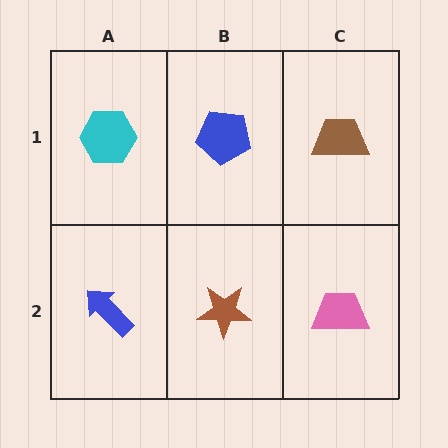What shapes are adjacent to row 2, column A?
A cyan hexagon (row 1, column A), a brown star (row 2, column B).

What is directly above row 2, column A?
A cyan hexagon.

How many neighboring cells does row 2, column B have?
3.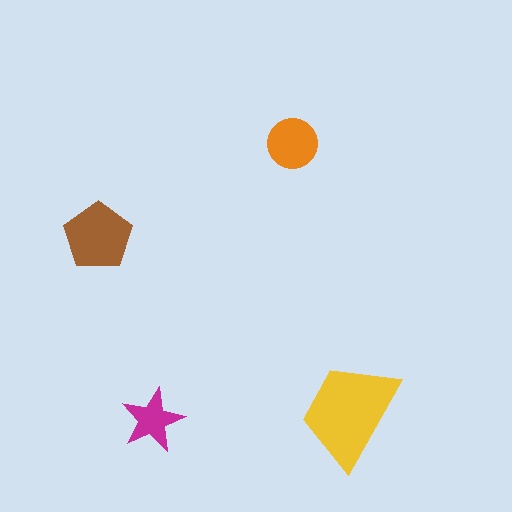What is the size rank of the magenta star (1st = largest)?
4th.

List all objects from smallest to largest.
The magenta star, the orange circle, the brown pentagon, the yellow trapezoid.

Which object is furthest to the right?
The yellow trapezoid is rightmost.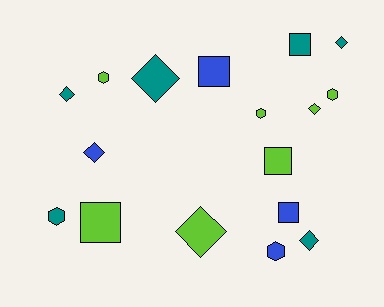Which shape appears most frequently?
Diamond, with 7 objects.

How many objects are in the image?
There are 17 objects.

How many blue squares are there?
There are 2 blue squares.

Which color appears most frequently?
Lime, with 7 objects.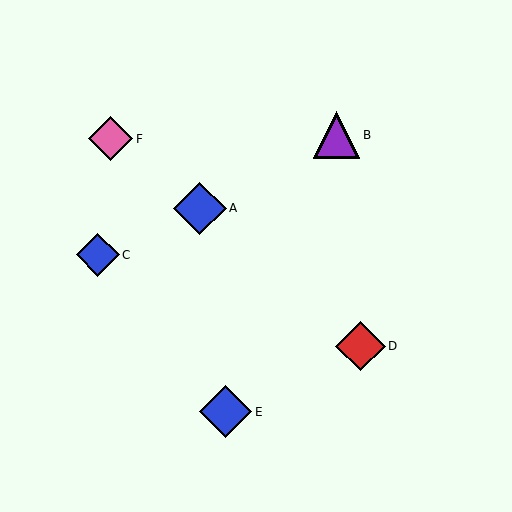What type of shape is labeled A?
Shape A is a blue diamond.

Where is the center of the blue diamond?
The center of the blue diamond is at (226, 412).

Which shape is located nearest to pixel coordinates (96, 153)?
The pink diamond (labeled F) at (110, 139) is nearest to that location.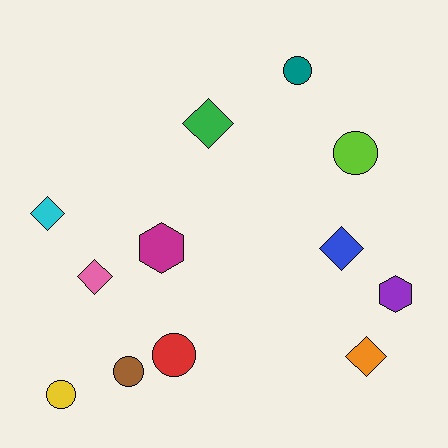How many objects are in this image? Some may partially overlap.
There are 12 objects.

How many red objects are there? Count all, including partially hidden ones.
There is 1 red object.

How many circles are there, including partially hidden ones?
There are 5 circles.